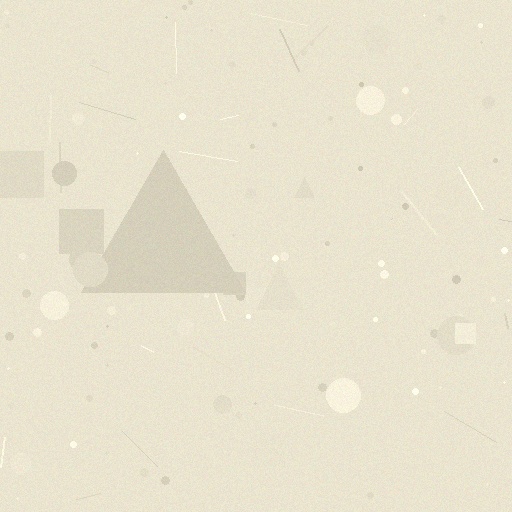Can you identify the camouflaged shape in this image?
The camouflaged shape is a triangle.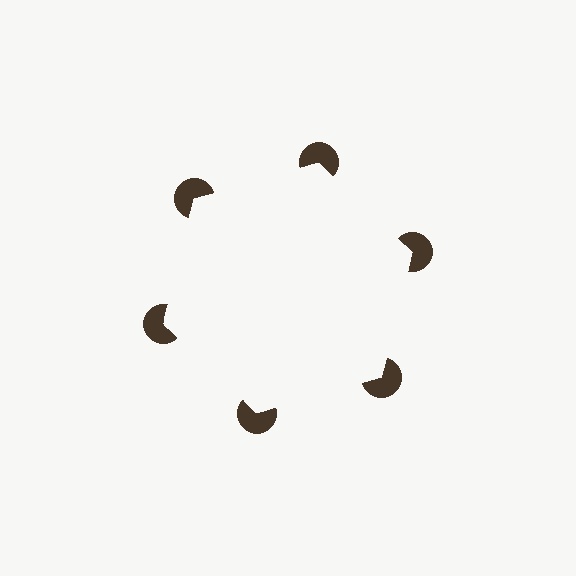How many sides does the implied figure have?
6 sides.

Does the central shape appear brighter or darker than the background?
It typically appears slightly brighter than the background, even though no actual brightness change is drawn.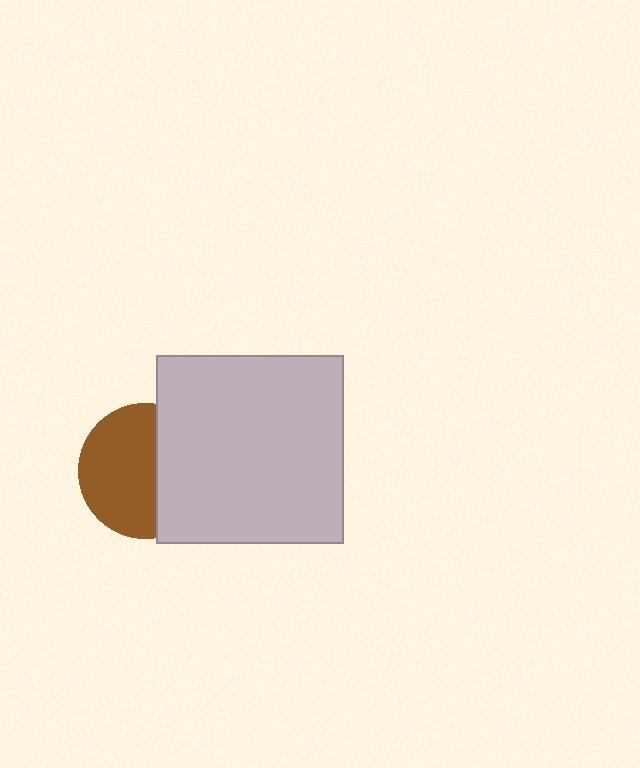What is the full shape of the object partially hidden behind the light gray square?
The partially hidden object is a brown circle.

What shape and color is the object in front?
The object in front is a light gray square.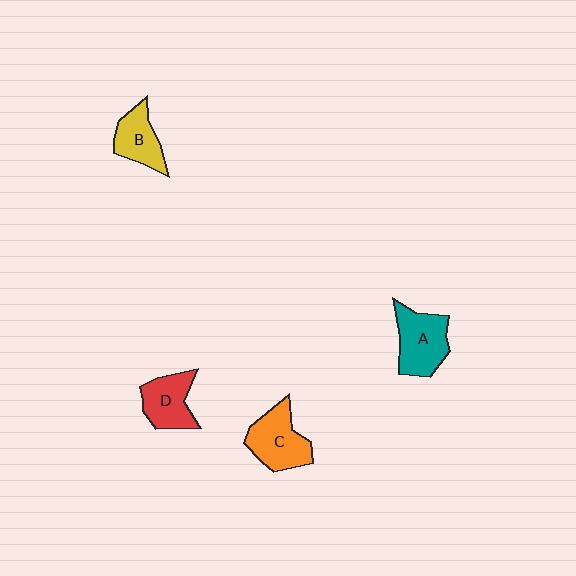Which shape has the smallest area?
Shape B (yellow).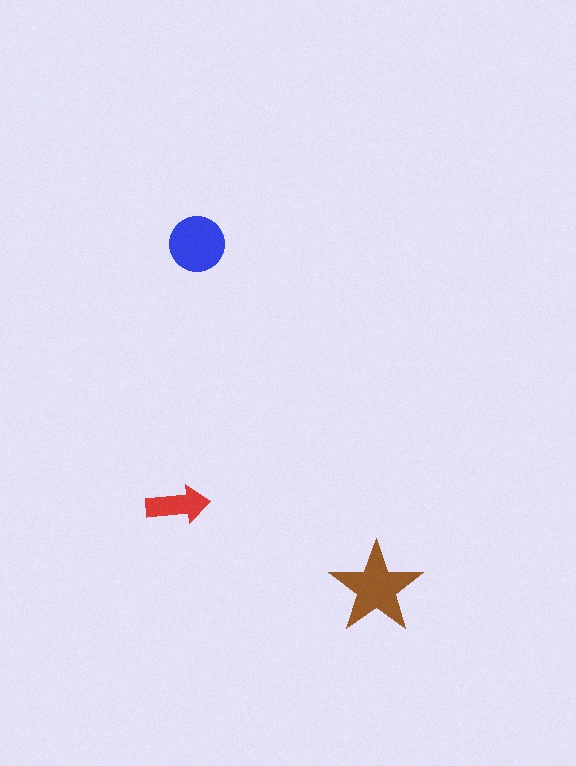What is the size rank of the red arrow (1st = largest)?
3rd.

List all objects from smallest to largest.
The red arrow, the blue circle, the brown star.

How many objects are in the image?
There are 3 objects in the image.